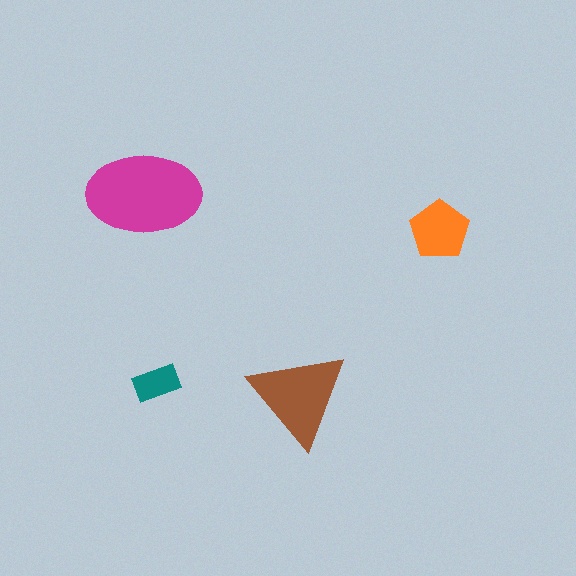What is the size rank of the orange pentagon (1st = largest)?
3rd.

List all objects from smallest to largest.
The teal rectangle, the orange pentagon, the brown triangle, the magenta ellipse.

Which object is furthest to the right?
The orange pentagon is rightmost.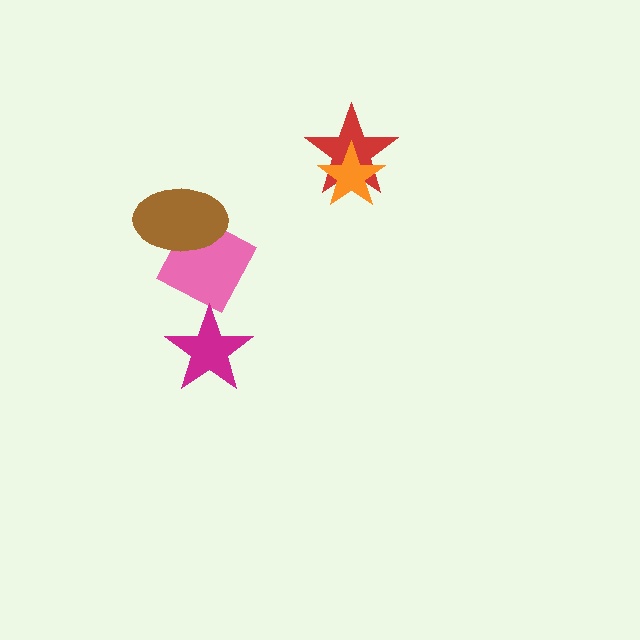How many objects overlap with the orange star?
1 object overlaps with the orange star.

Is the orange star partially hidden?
No, no other shape covers it.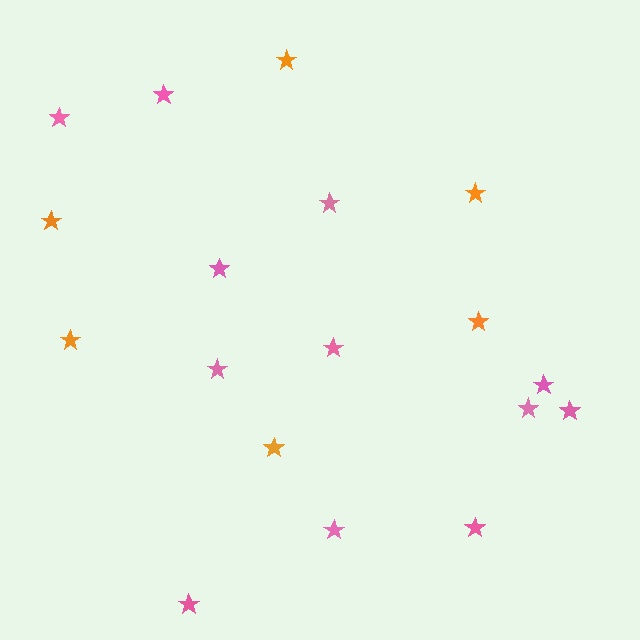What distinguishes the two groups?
There are 2 groups: one group of pink stars (12) and one group of orange stars (6).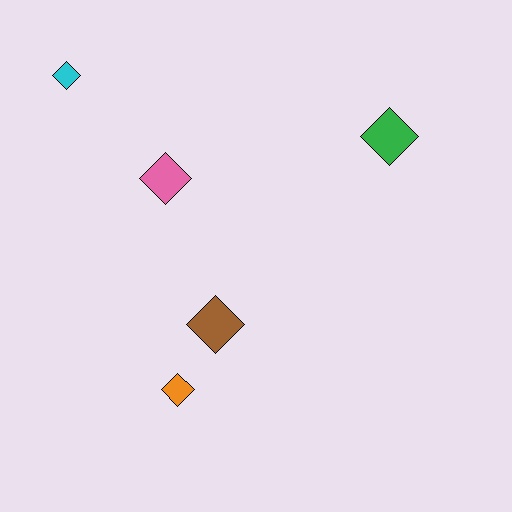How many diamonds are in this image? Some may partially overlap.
There are 5 diamonds.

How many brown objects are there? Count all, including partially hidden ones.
There is 1 brown object.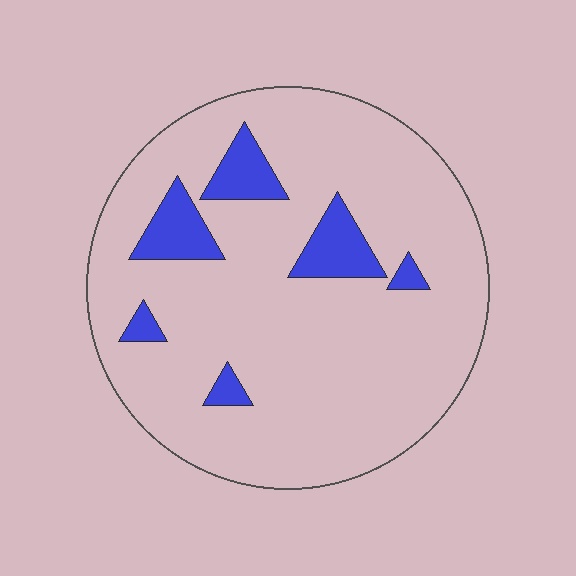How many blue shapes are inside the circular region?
6.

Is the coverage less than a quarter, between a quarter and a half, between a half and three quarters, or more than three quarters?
Less than a quarter.